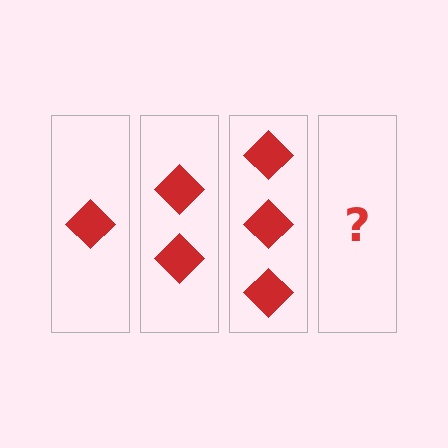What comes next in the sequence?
The next element should be 4 diamonds.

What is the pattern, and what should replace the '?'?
The pattern is that each step adds one more diamond. The '?' should be 4 diamonds.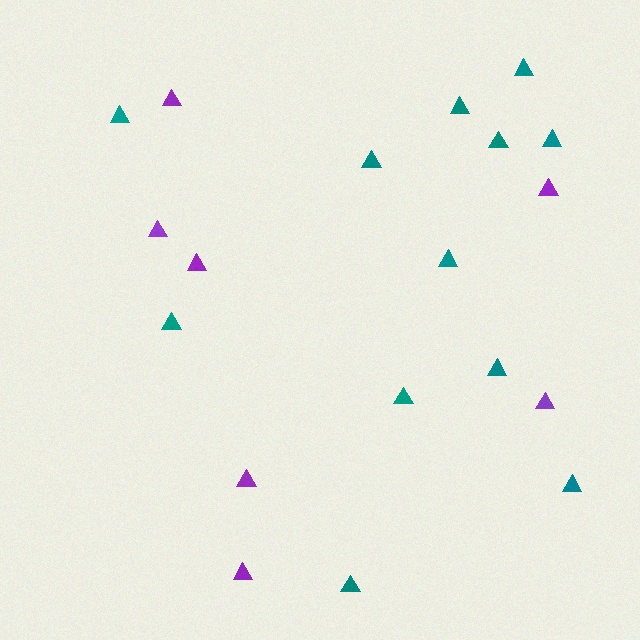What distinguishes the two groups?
There are 2 groups: one group of purple triangles (7) and one group of teal triangles (12).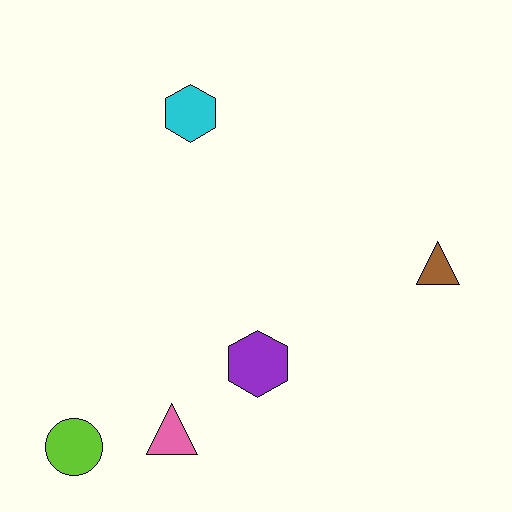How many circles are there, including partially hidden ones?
There is 1 circle.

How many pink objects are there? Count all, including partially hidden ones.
There is 1 pink object.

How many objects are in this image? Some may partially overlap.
There are 5 objects.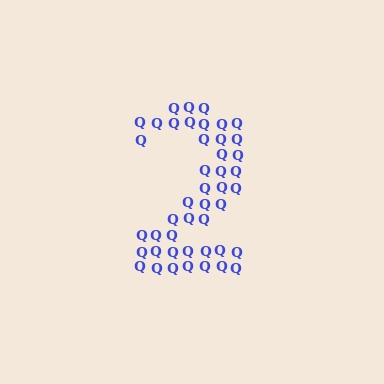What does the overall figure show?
The overall figure shows the digit 2.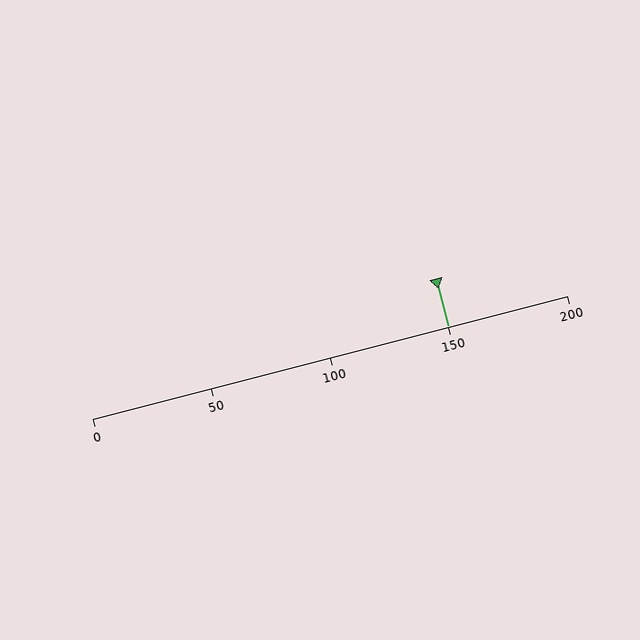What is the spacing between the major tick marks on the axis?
The major ticks are spaced 50 apart.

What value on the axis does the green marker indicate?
The marker indicates approximately 150.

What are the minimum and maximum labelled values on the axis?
The axis runs from 0 to 200.